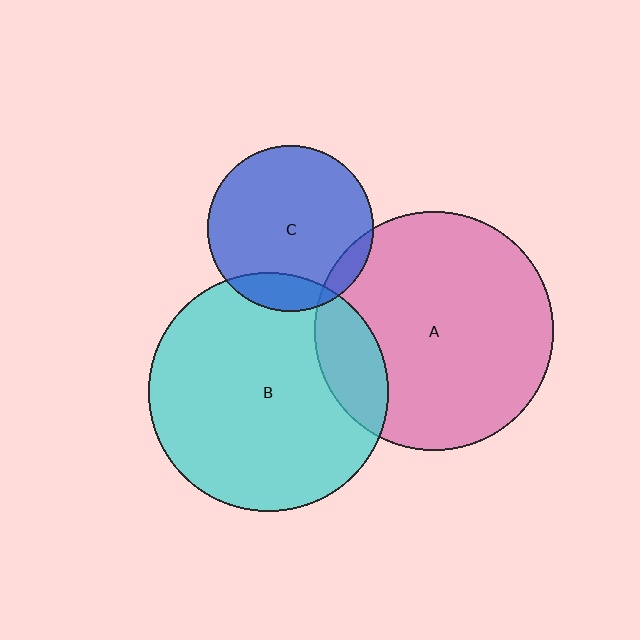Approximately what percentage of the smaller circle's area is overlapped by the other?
Approximately 10%.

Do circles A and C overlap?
Yes.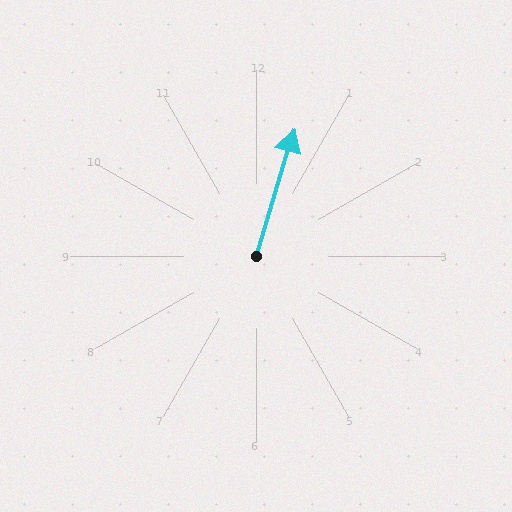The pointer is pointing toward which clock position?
Roughly 1 o'clock.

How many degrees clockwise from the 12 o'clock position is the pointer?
Approximately 17 degrees.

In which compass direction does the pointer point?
North.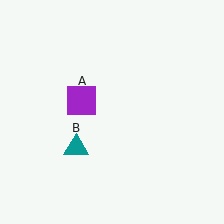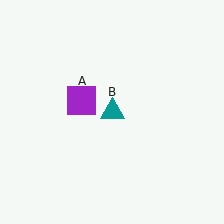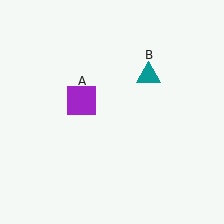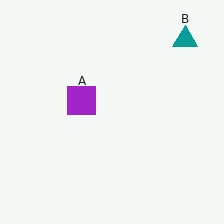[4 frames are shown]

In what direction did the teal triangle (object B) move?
The teal triangle (object B) moved up and to the right.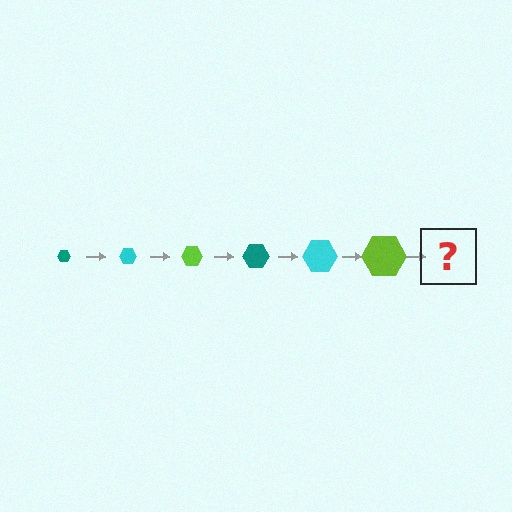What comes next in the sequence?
The next element should be a teal hexagon, larger than the previous one.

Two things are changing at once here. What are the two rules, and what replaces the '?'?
The two rules are that the hexagon grows larger each step and the color cycles through teal, cyan, and lime. The '?' should be a teal hexagon, larger than the previous one.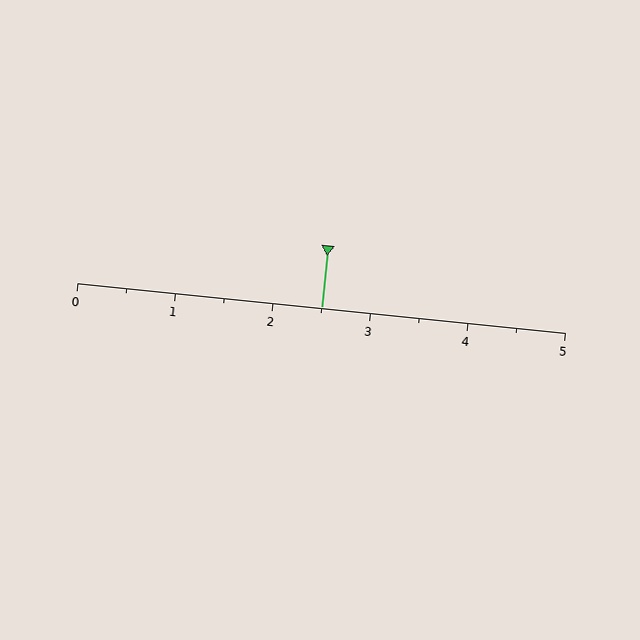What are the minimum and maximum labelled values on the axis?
The axis runs from 0 to 5.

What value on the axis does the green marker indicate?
The marker indicates approximately 2.5.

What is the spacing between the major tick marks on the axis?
The major ticks are spaced 1 apart.